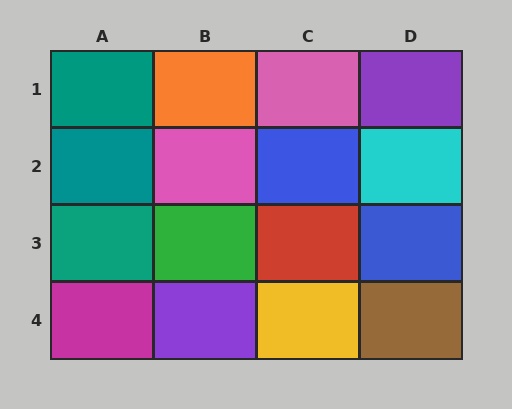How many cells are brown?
1 cell is brown.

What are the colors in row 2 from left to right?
Teal, pink, blue, cyan.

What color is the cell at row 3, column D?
Blue.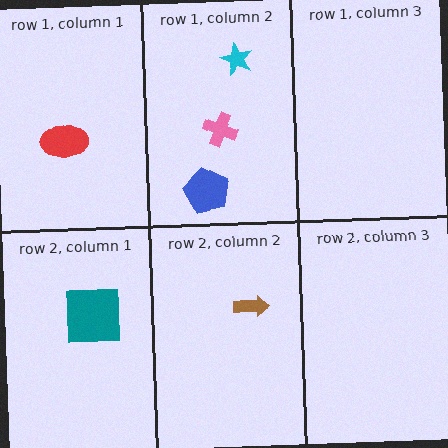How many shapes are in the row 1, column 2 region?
3.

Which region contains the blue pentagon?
The row 1, column 2 region.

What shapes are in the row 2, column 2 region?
The brown arrow.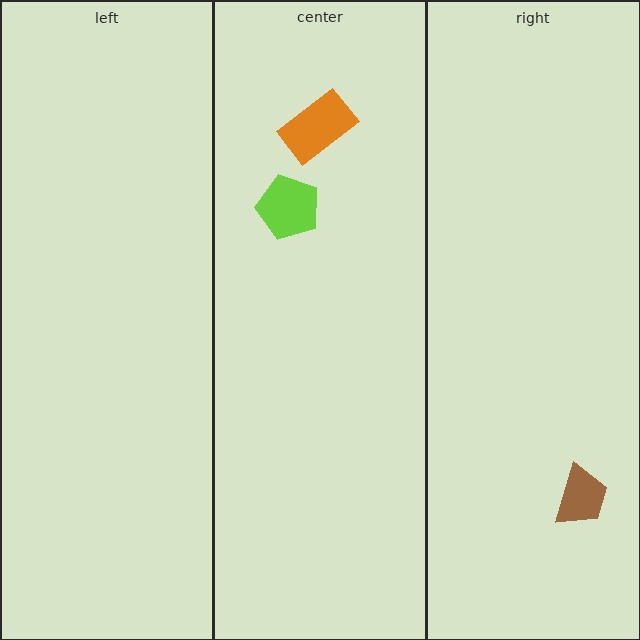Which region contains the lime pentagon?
The center region.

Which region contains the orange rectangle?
The center region.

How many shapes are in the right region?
1.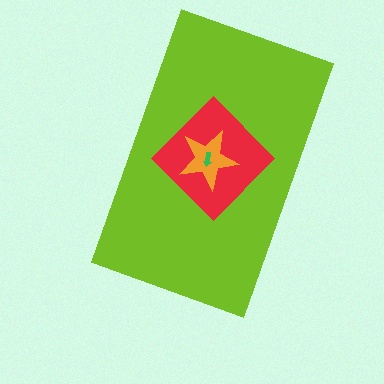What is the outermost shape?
The lime rectangle.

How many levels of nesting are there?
4.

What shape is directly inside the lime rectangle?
The red diamond.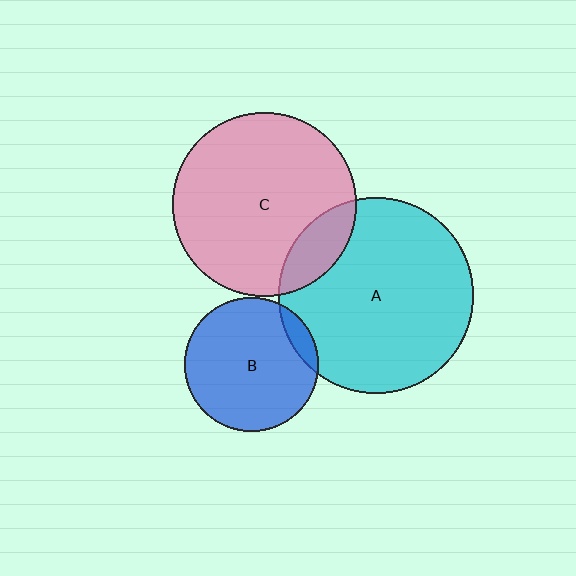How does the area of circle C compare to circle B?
Approximately 1.9 times.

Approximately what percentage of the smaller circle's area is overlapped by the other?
Approximately 15%.